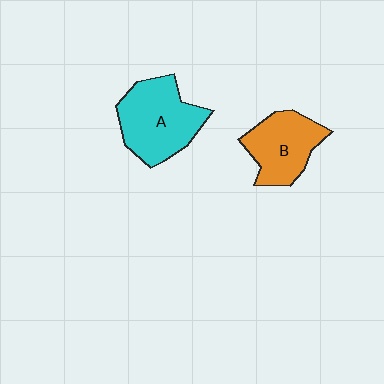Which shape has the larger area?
Shape A (cyan).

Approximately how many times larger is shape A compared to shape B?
Approximately 1.3 times.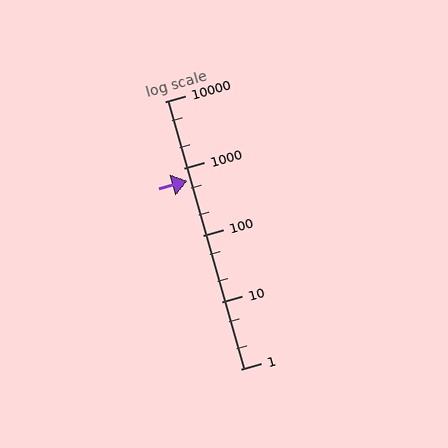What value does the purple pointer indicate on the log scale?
The pointer indicates approximately 660.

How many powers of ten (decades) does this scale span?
The scale spans 4 decades, from 1 to 10000.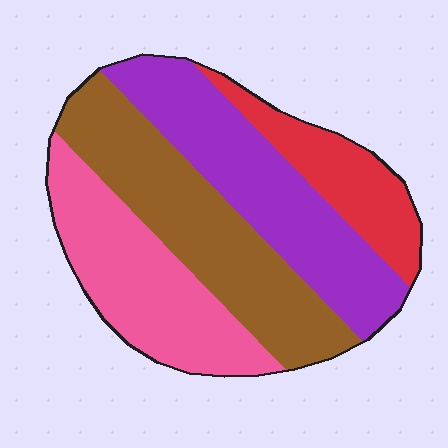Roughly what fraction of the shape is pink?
Pink takes up about one quarter (1/4) of the shape.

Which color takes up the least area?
Red, at roughly 15%.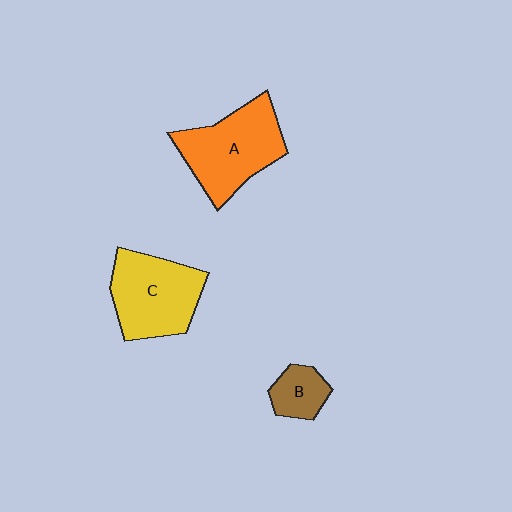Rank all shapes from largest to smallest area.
From largest to smallest: A (orange), C (yellow), B (brown).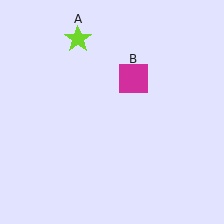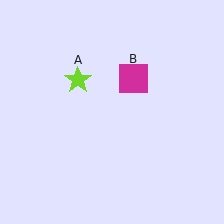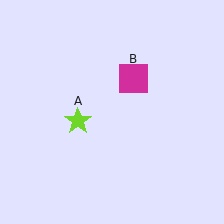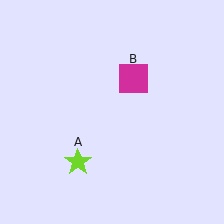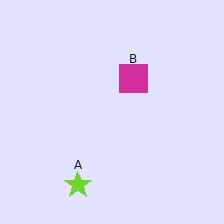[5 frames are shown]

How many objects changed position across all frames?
1 object changed position: lime star (object A).